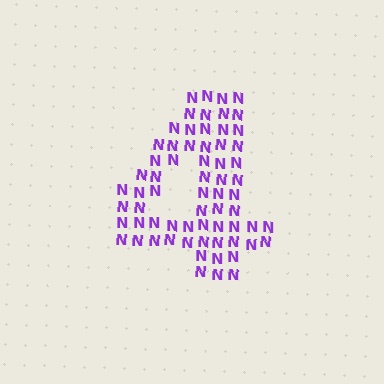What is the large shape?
The large shape is the digit 4.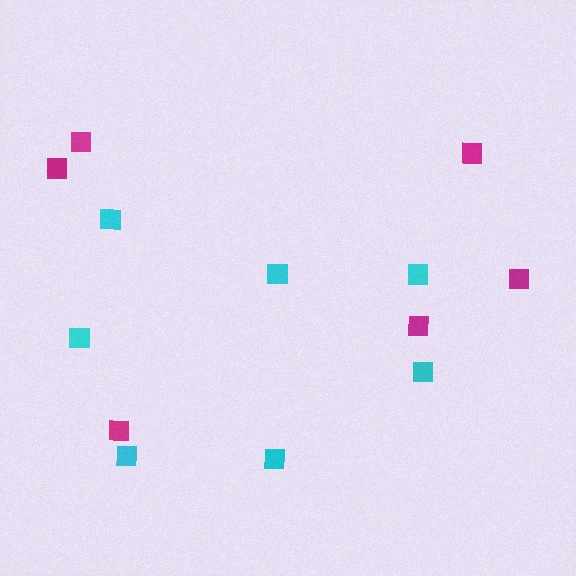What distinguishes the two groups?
There are 2 groups: one group of cyan squares (7) and one group of magenta squares (6).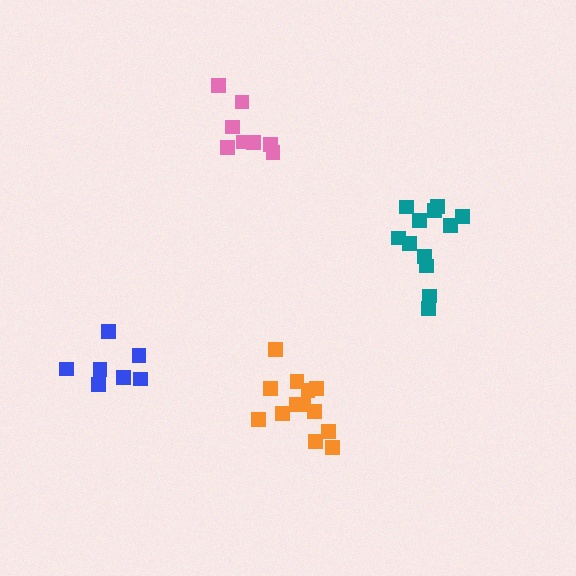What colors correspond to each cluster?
The clusters are colored: orange, pink, teal, blue.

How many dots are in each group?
Group 1: 13 dots, Group 2: 8 dots, Group 3: 12 dots, Group 4: 7 dots (40 total).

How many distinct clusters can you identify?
There are 4 distinct clusters.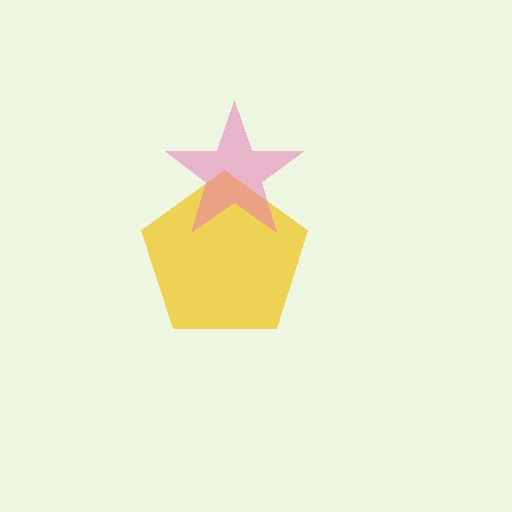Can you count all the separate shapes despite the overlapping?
Yes, there are 2 separate shapes.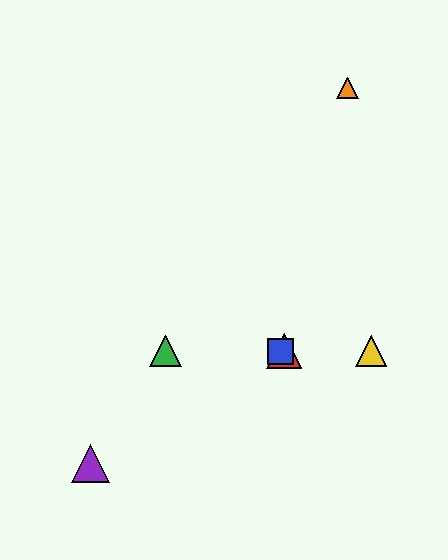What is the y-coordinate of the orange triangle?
The orange triangle is at y≈88.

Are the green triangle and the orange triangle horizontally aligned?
No, the green triangle is at y≈351 and the orange triangle is at y≈88.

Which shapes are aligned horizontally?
The red triangle, the blue square, the green triangle, the yellow triangle are aligned horizontally.